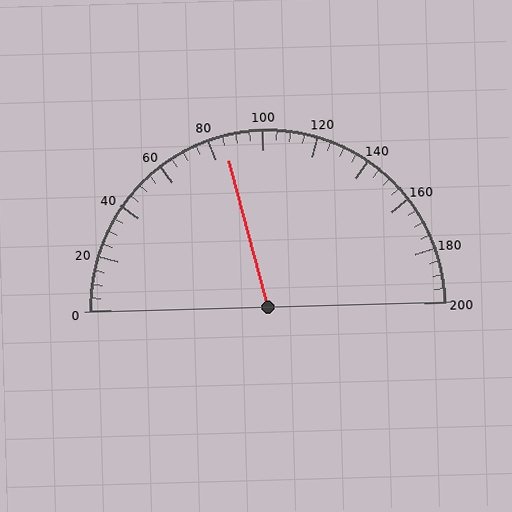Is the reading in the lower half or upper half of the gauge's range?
The reading is in the lower half of the range (0 to 200).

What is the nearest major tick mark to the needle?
The nearest major tick mark is 80.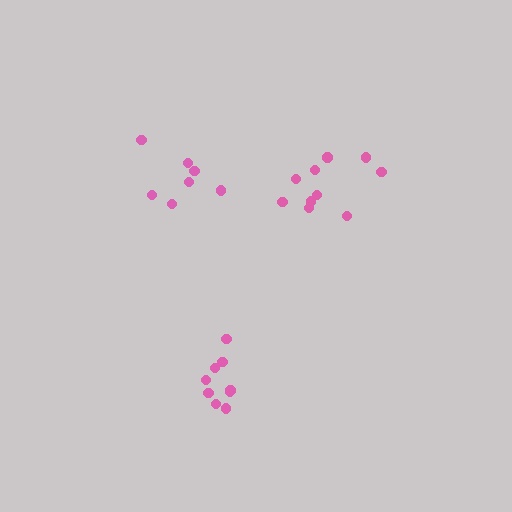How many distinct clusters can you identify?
There are 3 distinct clusters.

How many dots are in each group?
Group 1: 10 dots, Group 2: 9 dots, Group 3: 8 dots (27 total).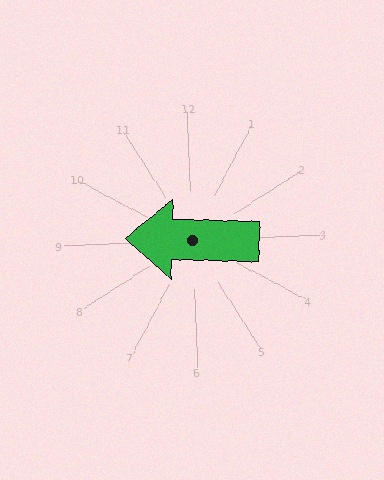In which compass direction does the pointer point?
West.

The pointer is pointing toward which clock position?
Roughly 9 o'clock.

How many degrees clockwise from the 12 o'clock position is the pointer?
Approximately 274 degrees.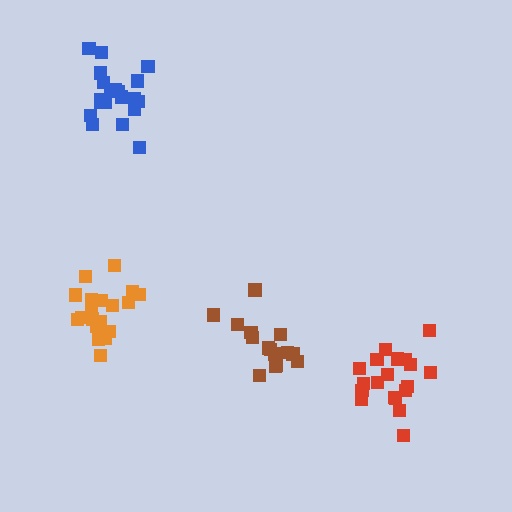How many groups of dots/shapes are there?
There are 4 groups.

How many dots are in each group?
Group 1: 20 dots, Group 2: 15 dots, Group 3: 19 dots, Group 4: 19 dots (73 total).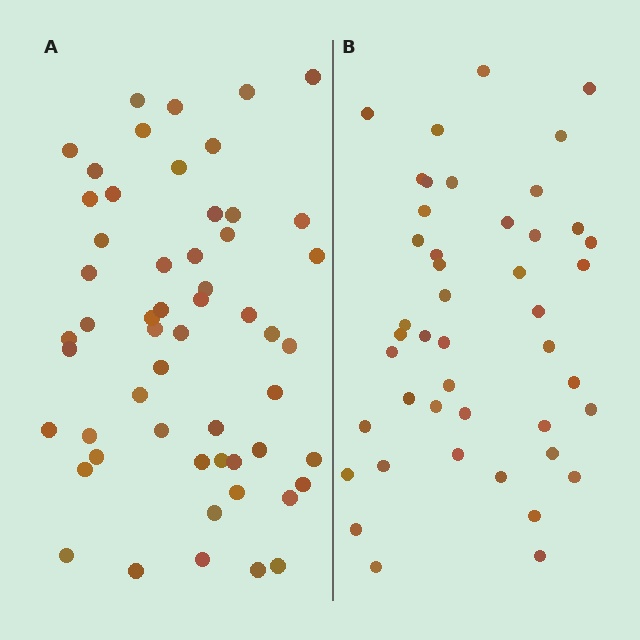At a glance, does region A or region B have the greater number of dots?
Region A (the left region) has more dots.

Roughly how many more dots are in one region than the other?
Region A has roughly 10 or so more dots than region B.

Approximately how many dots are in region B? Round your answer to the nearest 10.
About 40 dots. (The exact count is 45, which rounds to 40.)